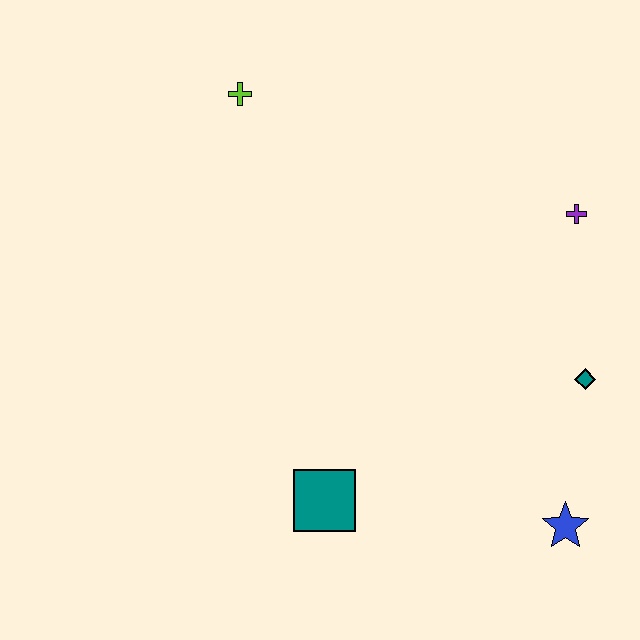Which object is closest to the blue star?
The teal diamond is closest to the blue star.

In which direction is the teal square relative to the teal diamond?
The teal square is to the left of the teal diamond.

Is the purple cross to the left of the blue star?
No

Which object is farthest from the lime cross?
The blue star is farthest from the lime cross.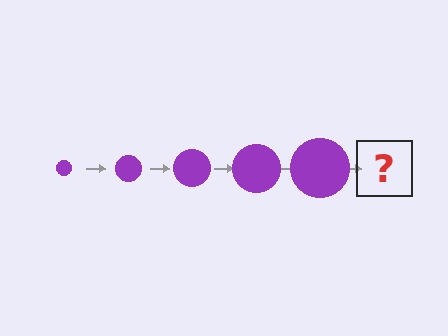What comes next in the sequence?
The next element should be a purple circle, larger than the previous one.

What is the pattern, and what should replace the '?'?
The pattern is that the circle gets progressively larger each step. The '?' should be a purple circle, larger than the previous one.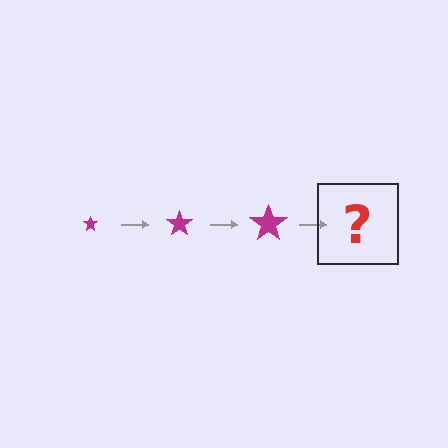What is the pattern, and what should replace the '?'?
The pattern is that the star gets progressively larger each step. The '?' should be a magenta star, larger than the previous one.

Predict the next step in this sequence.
The next step is a magenta star, larger than the previous one.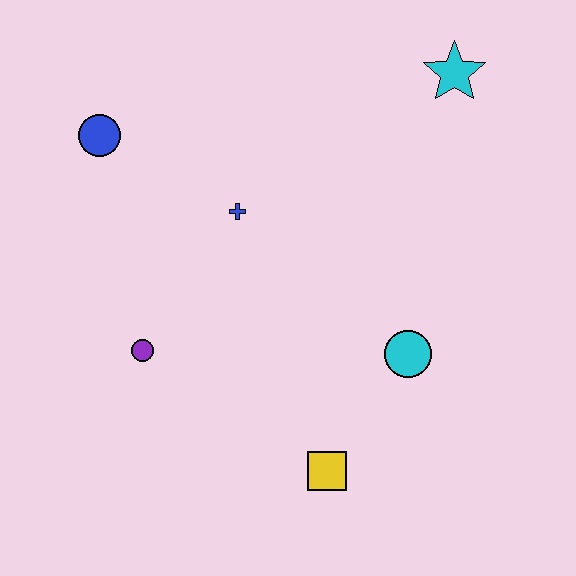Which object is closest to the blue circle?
The blue cross is closest to the blue circle.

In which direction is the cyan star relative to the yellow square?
The cyan star is above the yellow square.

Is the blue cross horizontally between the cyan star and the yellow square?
No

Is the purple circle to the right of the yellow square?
No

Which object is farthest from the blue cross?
The yellow square is farthest from the blue cross.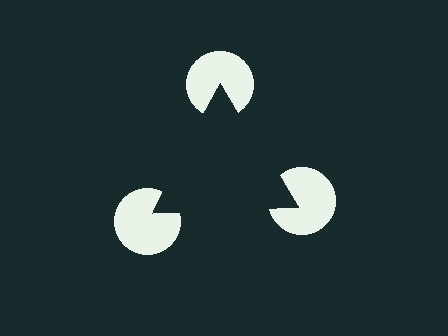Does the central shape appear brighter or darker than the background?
It typically appears slightly darker than the background, even though no actual brightness change is drawn.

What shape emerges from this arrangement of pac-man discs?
An illusory triangle — its edges are inferred from the aligned wedge cuts in the pac-man discs, not physically drawn.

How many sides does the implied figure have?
3 sides.